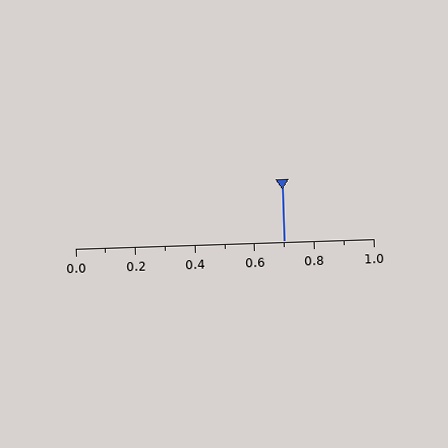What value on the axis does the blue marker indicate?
The marker indicates approximately 0.7.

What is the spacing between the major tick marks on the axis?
The major ticks are spaced 0.2 apart.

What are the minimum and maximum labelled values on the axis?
The axis runs from 0.0 to 1.0.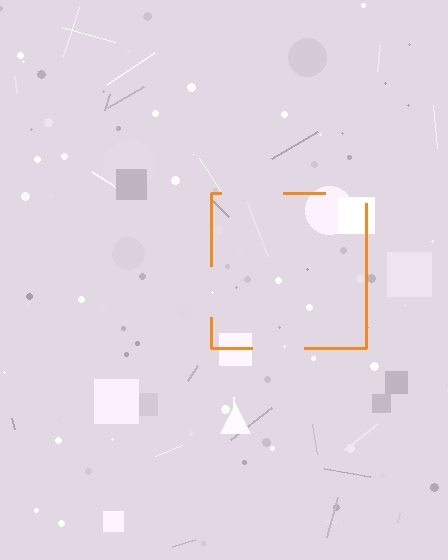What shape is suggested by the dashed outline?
The dashed outline suggests a square.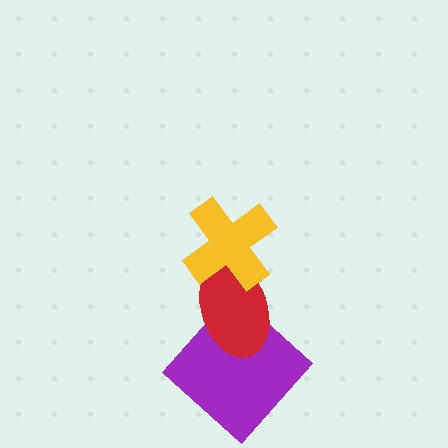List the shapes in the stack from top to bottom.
From top to bottom: the yellow cross, the red ellipse, the purple diamond.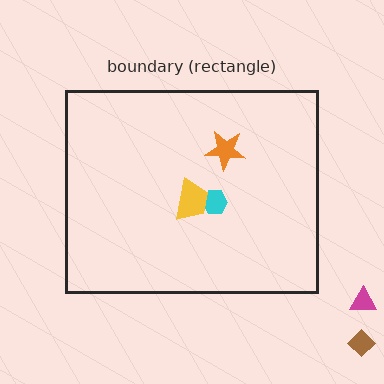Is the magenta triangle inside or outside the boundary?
Outside.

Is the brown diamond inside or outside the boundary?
Outside.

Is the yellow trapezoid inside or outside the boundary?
Inside.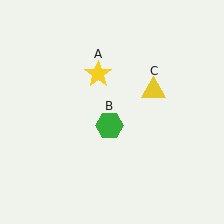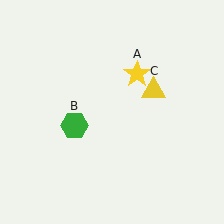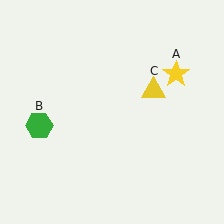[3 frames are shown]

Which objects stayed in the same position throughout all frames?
Yellow triangle (object C) remained stationary.